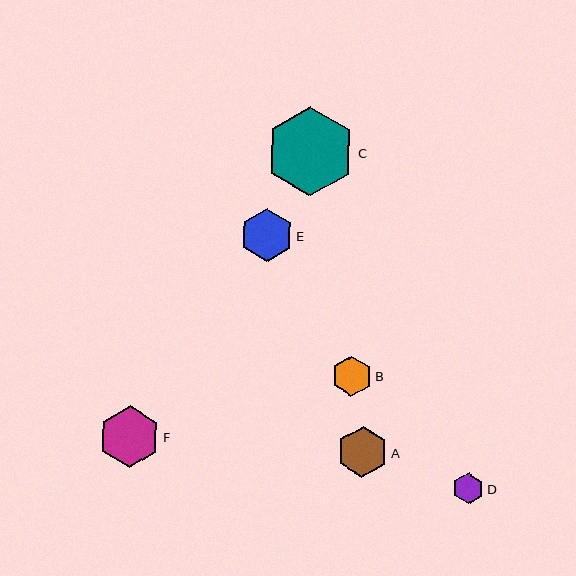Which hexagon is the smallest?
Hexagon D is the smallest with a size of approximately 31 pixels.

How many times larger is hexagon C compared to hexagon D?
Hexagon C is approximately 2.9 times the size of hexagon D.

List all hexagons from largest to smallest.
From largest to smallest: C, F, E, A, B, D.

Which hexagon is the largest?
Hexagon C is the largest with a size of approximately 89 pixels.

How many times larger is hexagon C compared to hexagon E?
Hexagon C is approximately 1.7 times the size of hexagon E.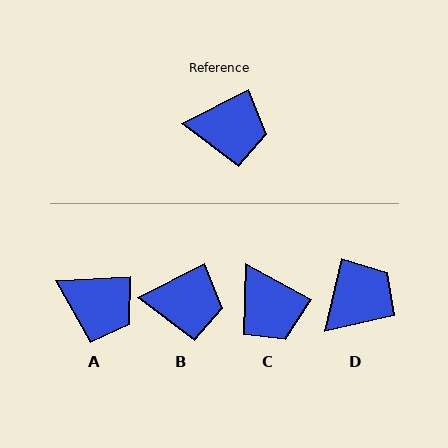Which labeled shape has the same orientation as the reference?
B.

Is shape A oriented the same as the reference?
No, it is off by about 23 degrees.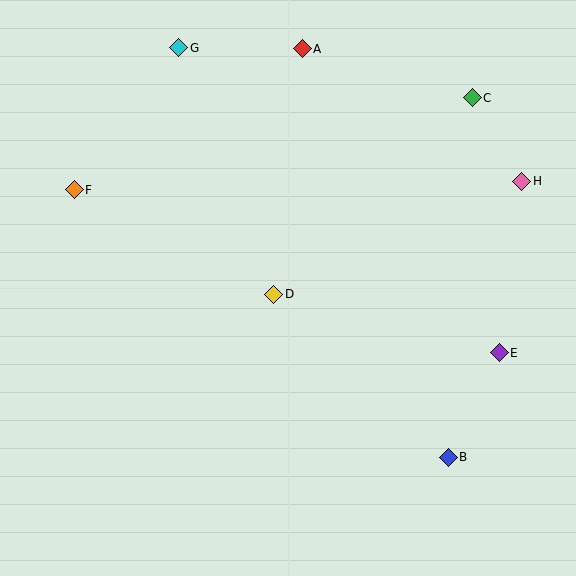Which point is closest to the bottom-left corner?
Point D is closest to the bottom-left corner.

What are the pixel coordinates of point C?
Point C is at (472, 98).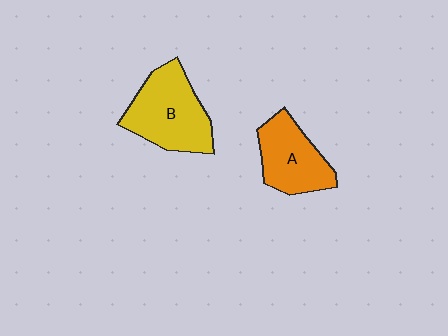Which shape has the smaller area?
Shape A (orange).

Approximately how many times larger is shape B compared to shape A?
Approximately 1.3 times.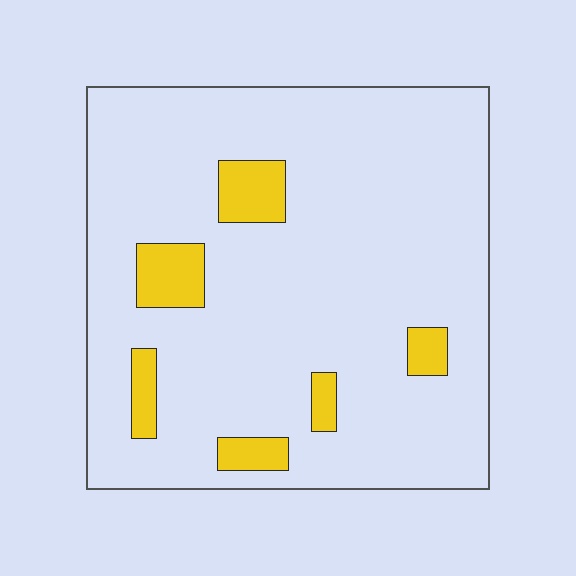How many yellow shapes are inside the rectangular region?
6.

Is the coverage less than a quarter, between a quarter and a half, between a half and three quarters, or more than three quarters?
Less than a quarter.